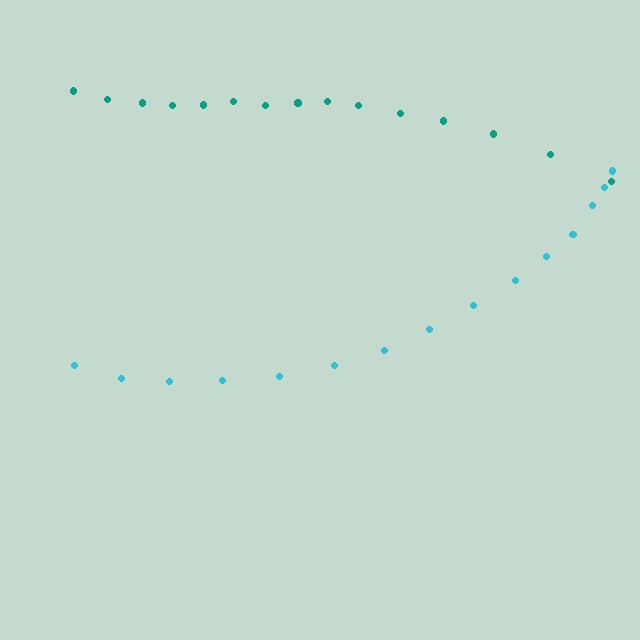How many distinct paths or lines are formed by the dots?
There are 2 distinct paths.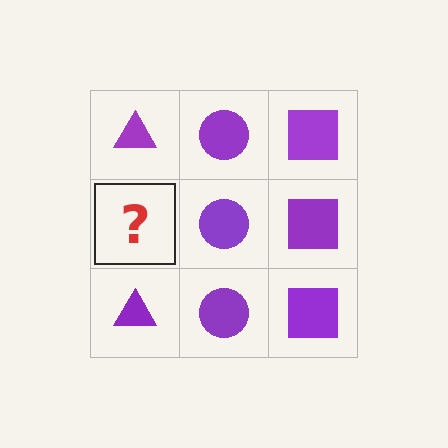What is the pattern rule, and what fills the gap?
The rule is that each column has a consistent shape. The gap should be filled with a purple triangle.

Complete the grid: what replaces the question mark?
The question mark should be replaced with a purple triangle.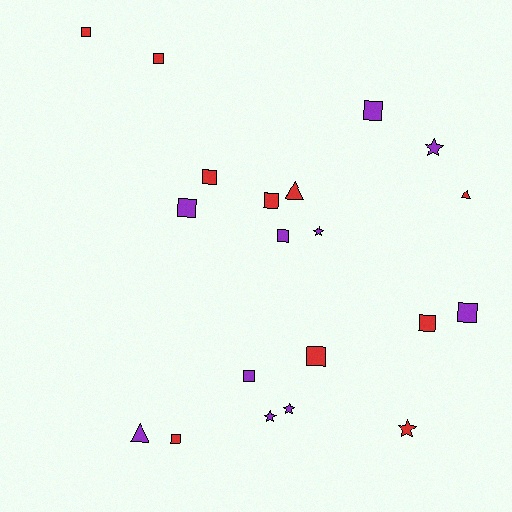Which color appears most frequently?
Purple, with 10 objects.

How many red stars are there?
There is 1 red star.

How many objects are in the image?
There are 20 objects.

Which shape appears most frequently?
Square, with 12 objects.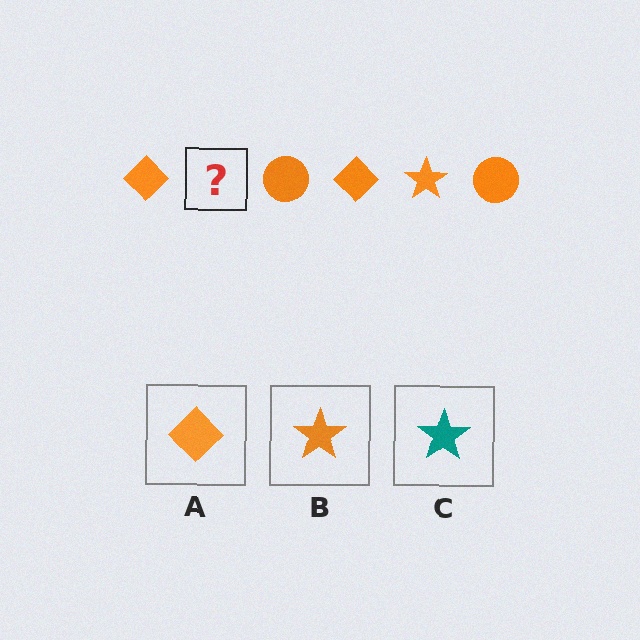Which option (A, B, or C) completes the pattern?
B.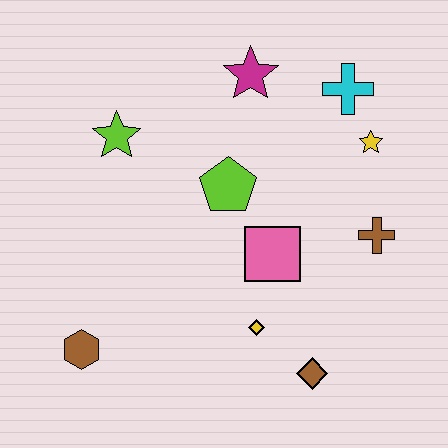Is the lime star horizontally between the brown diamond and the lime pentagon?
No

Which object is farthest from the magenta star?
The brown hexagon is farthest from the magenta star.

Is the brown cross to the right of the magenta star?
Yes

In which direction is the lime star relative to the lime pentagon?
The lime star is to the left of the lime pentagon.